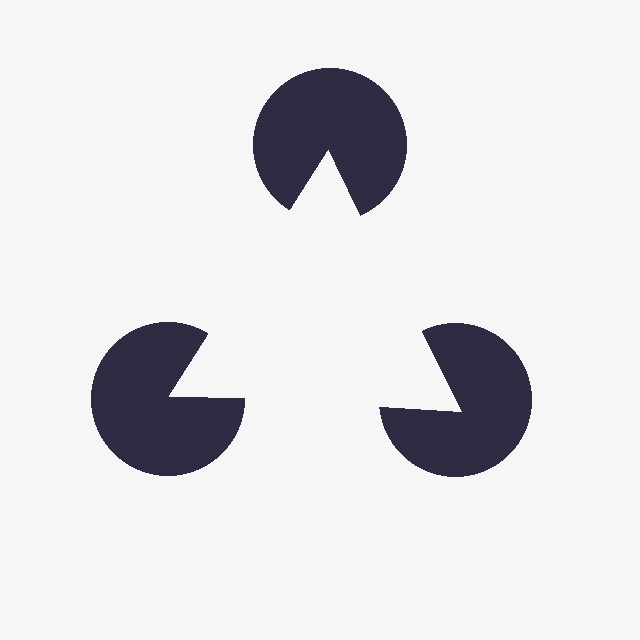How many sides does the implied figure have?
3 sides.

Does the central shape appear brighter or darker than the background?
It typically appears slightly brighter than the background, even though no actual brightness change is drawn.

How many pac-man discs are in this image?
There are 3 — one at each vertex of the illusory triangle.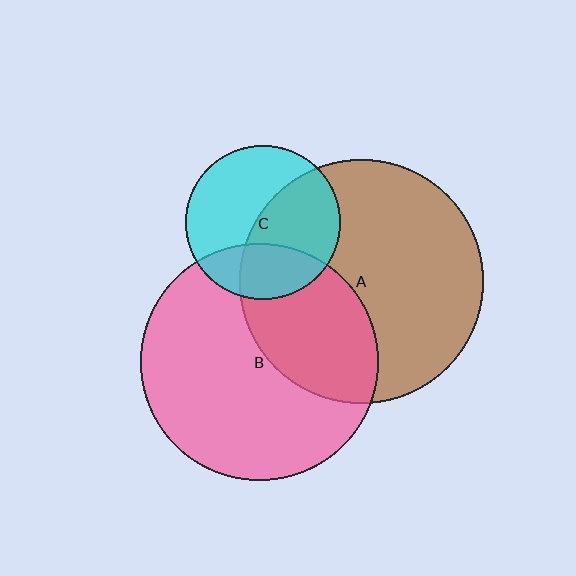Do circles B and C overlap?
Yes.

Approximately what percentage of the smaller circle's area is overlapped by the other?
Approximately 30%.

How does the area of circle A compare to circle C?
Approximately 2.5 times.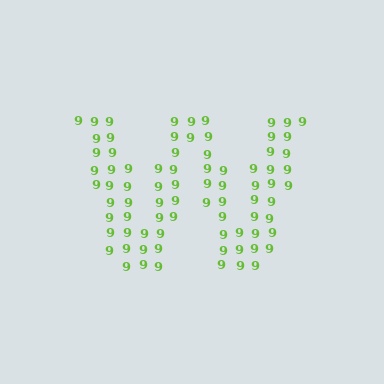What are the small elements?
The small elements are digit 9's.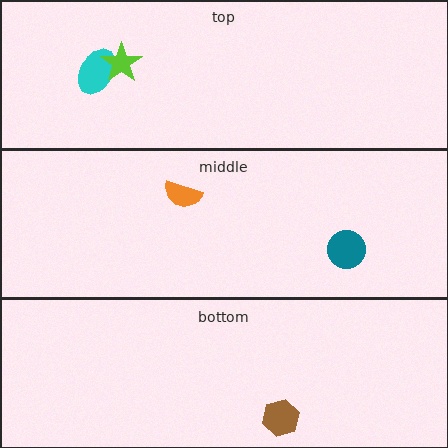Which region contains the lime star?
The top region.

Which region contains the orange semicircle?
The middle region.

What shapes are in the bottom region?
The brown hexagon.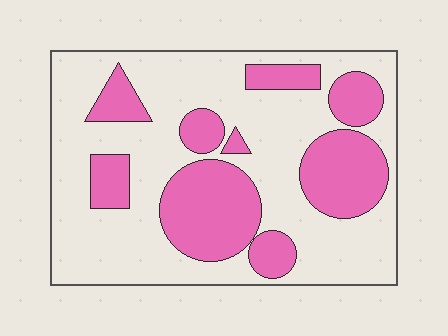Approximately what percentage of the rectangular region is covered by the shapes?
Approximately 35%.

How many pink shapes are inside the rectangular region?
9.